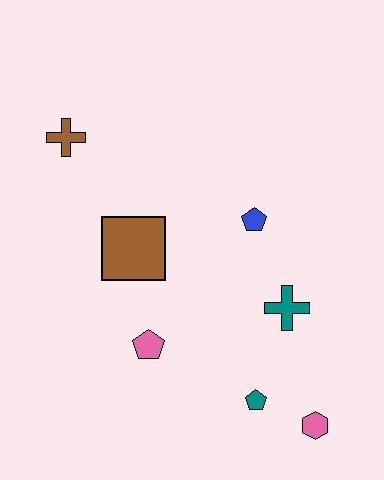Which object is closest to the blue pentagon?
The teal cross is closest to the blue pentagon.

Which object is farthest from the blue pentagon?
The pink hexagon is farthest from the blue pentagon.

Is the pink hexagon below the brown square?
Yes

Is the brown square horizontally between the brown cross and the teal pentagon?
Yes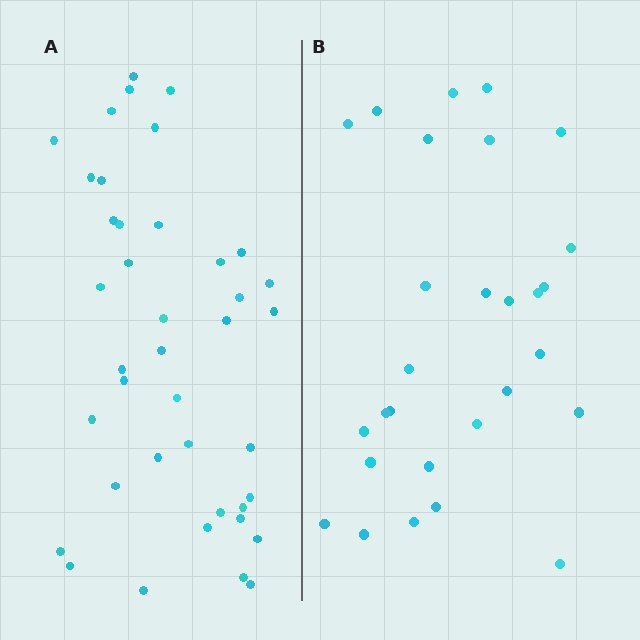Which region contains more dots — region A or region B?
Region A (the left region) has more dots.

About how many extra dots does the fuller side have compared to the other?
Region A has roughly 12 or so more dots than region B.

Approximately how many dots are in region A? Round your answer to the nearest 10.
About 40 dots.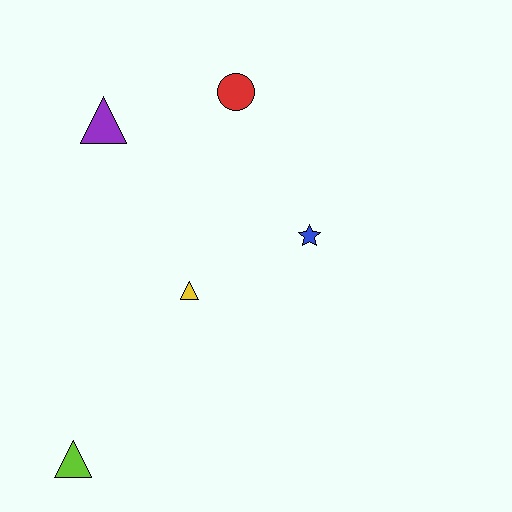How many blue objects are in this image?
There is 1 blue object.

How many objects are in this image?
There are 5 objects.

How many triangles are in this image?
There are 3 triangles.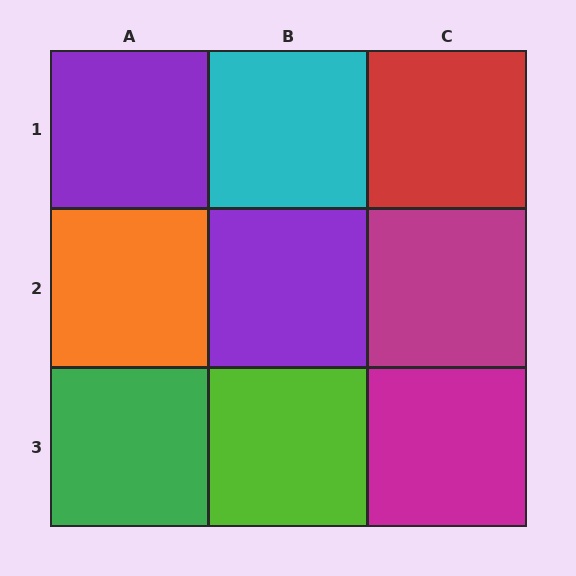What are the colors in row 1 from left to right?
Purple, cyan, red.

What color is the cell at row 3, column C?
Magenta.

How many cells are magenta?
2 cells are magenta.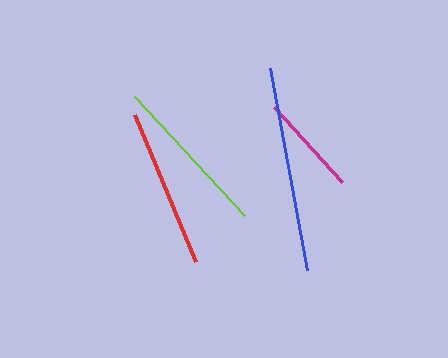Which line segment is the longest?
The blue line is the longest at approximately 206 pixels.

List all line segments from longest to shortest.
From longest to shortest: blue, lime, red, magenta.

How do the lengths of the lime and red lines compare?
The lime and red lines are approximately the same length.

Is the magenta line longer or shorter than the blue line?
The blue line is longer than the magenta line.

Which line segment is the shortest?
The magenta line is the shortest at approximately 101 pixels.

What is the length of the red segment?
The red segment is approximately 159 pixels long.